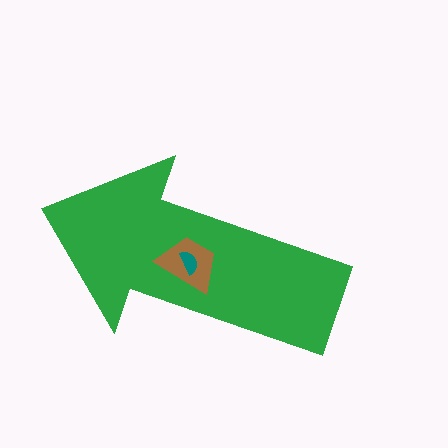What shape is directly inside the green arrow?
The brown trapezoid.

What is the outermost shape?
The green arrow.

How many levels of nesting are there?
3.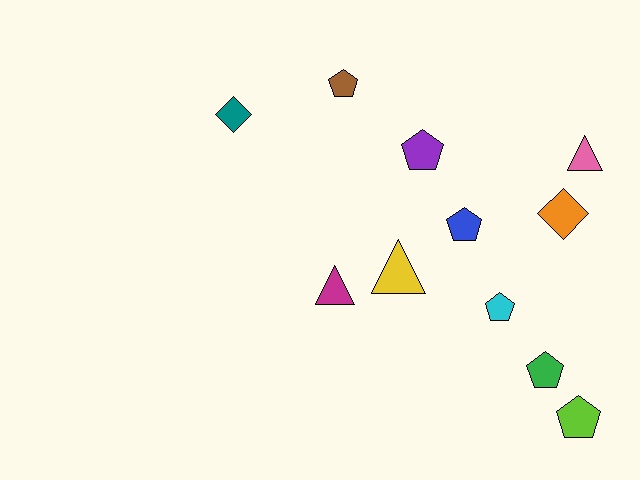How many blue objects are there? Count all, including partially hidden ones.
There is 1 blue object.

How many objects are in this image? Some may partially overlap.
There are 11 objects.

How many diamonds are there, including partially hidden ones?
There are 2 diamonds.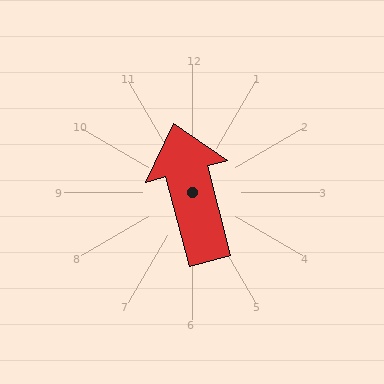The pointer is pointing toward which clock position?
Roughly 12 o'clock.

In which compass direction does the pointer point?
North.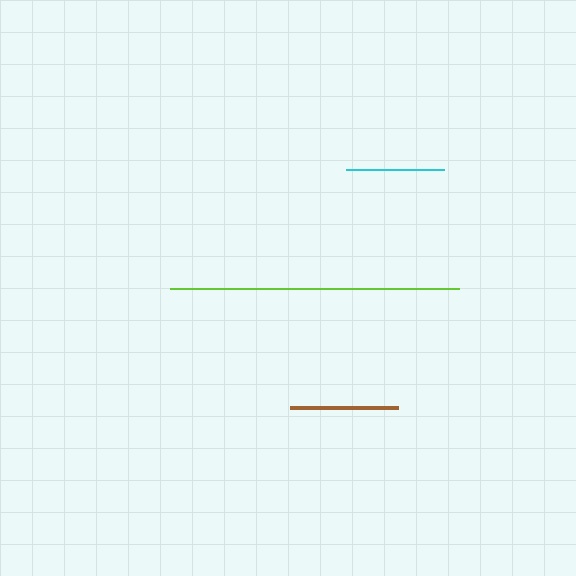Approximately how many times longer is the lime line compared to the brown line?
The lime line is approximately 2.7 times the length of the brown line.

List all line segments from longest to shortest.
From longest to shortest: lime, brown, cyan.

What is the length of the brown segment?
The brown segment is approximately 108 pixels long.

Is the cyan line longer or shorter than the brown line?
The brown line is longer than the cyan line.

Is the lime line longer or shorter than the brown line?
The lime line is longer than the brown line.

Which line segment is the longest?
The lime line is the longest at approximately 289 pixels.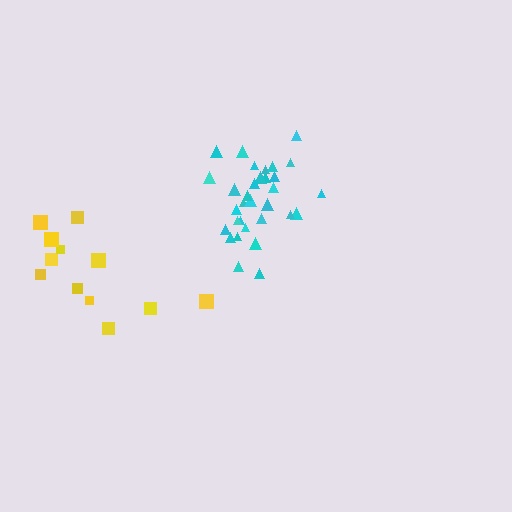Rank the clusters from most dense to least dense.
cyan, yellow.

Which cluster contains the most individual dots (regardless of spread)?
Cyan (32).